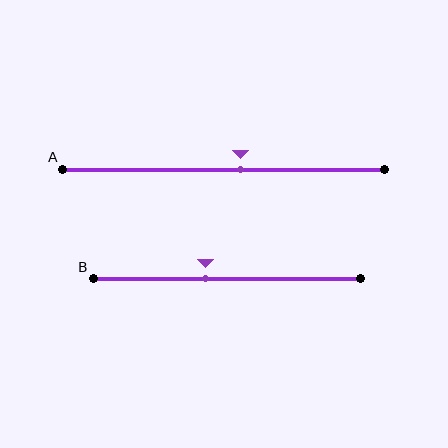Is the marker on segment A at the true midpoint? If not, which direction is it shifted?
No, the marker on segment A is shifted to the right by about 5% of the segment length.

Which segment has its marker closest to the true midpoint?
Segment A has its marker closest to the true midpoint.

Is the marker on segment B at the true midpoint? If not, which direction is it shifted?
No, the marker on segment B is shifted to the left by about 8% of the segment length.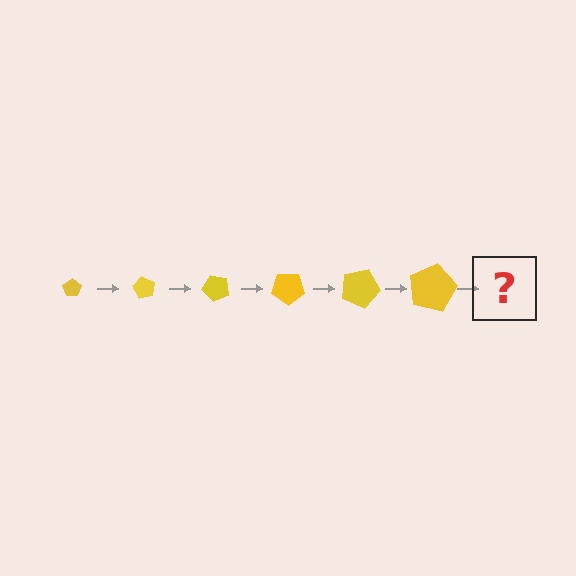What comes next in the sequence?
The next element should be a pentagon, larger than the previous one and rotated 360 degrees from the start.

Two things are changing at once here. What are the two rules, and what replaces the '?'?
The two rules are that the pentagon grows larger each step and it rotates 60 degrees each step. The '?' should be a pentagon, larger than the previous one and rotated 360 degrees from the start.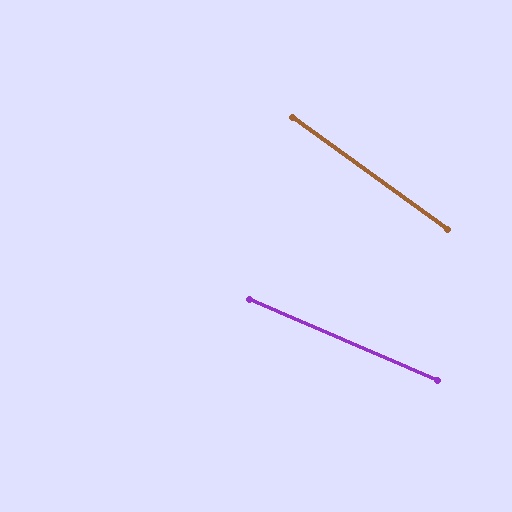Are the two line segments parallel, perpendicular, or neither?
Neither parallel nor perpendicular — they differ by about 13°.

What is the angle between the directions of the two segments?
Approximately 13 degrees.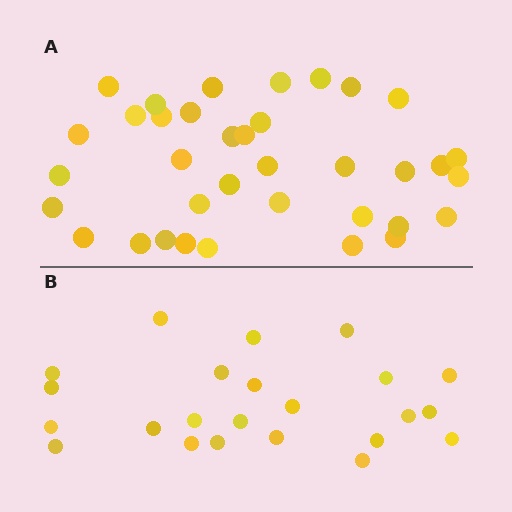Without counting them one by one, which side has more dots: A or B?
Region A (the top region) has more dots.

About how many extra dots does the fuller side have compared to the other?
Region A has approximately 15 more dots than region B.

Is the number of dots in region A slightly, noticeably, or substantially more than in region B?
Region A has substantially more. The ratio is roughly 1.6 to 1.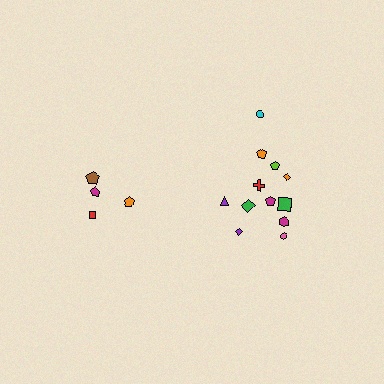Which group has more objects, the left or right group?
The right group.